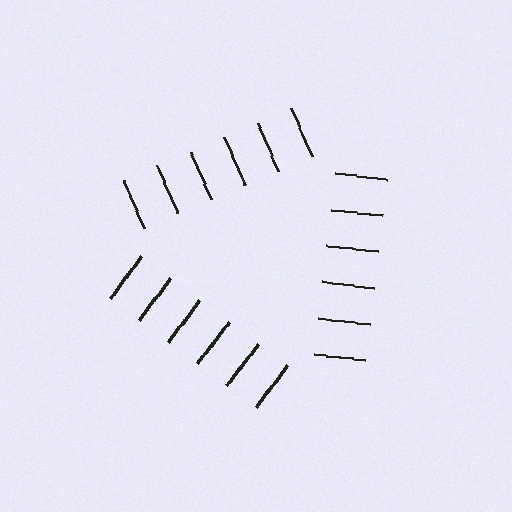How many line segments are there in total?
18 — 6 along each of the 3 edges.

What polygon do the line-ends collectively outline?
An illusory triangle — the line segments terminate on its edges but no continuous stroke is drawn.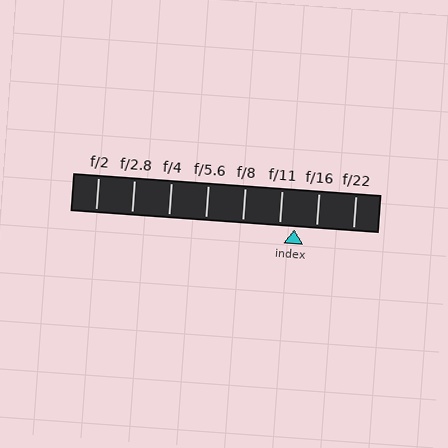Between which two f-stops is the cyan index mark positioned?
The index mark is between f/11 and f/16.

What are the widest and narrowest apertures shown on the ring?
The widest aperture shown is f/2 and the narrowest is f/22.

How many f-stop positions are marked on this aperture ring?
There are 8 f-stop positions marked.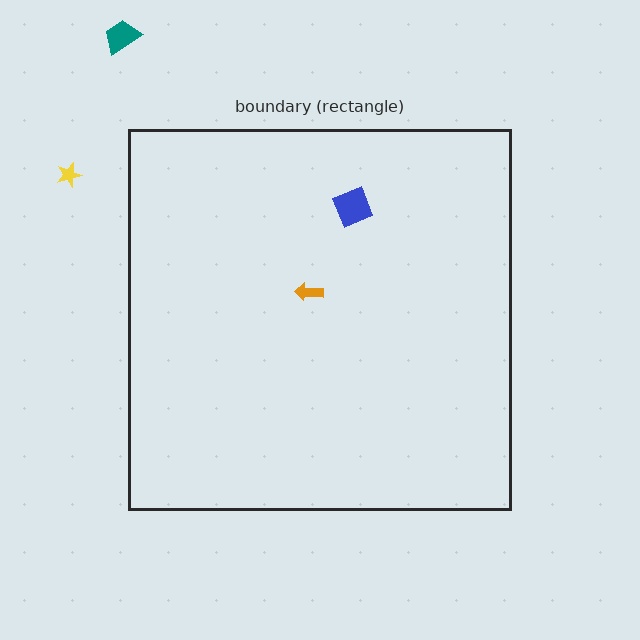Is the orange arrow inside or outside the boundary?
Inside.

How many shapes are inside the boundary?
2 inside, 2 outside.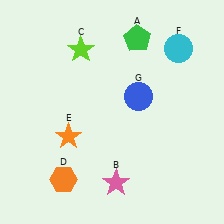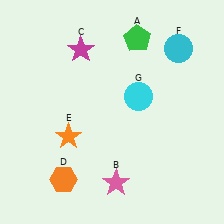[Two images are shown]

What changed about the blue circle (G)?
In Image 1, G is blue. In Image 2, it changed to cyan.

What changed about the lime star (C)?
In Image 1, C is lime. In Image 2, it changed to magenta.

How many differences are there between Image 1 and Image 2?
There are 2 differences between the two images.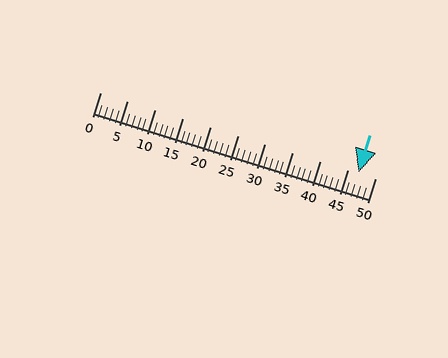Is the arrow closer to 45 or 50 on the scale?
The arrow is closer to 45.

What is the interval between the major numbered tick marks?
The major tick marks are spaced 5 units apart.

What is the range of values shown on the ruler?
The ruler shows values from 0 to 50.